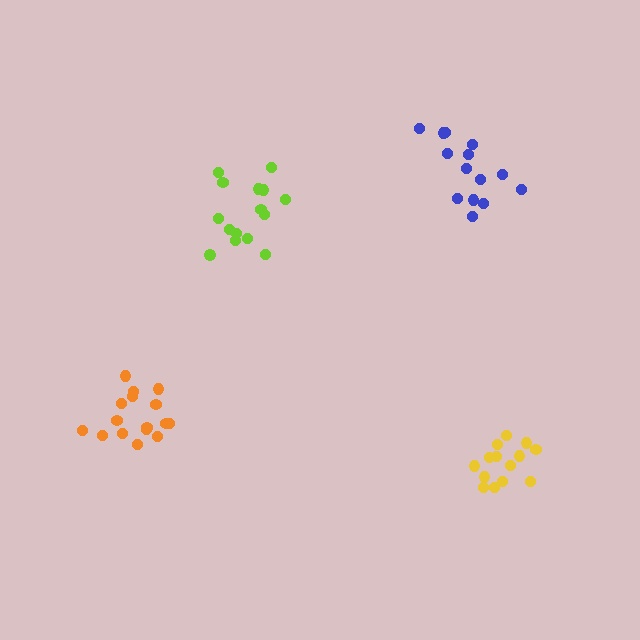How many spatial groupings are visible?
There are 4 spatial groupings.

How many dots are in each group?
Group 1: 14 dots, Group 2: 15 dots, Group 3: 16 dots, Group 4: 14 dots (59 total).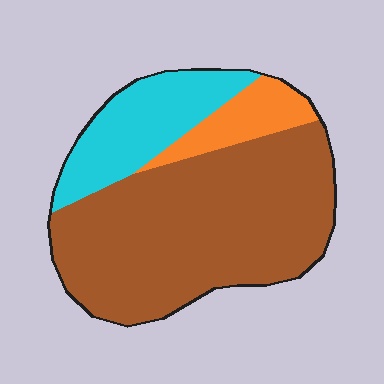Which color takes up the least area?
Orange, at roughly 10%.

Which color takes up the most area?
Brown, at roughly 65%.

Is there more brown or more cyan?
Brown.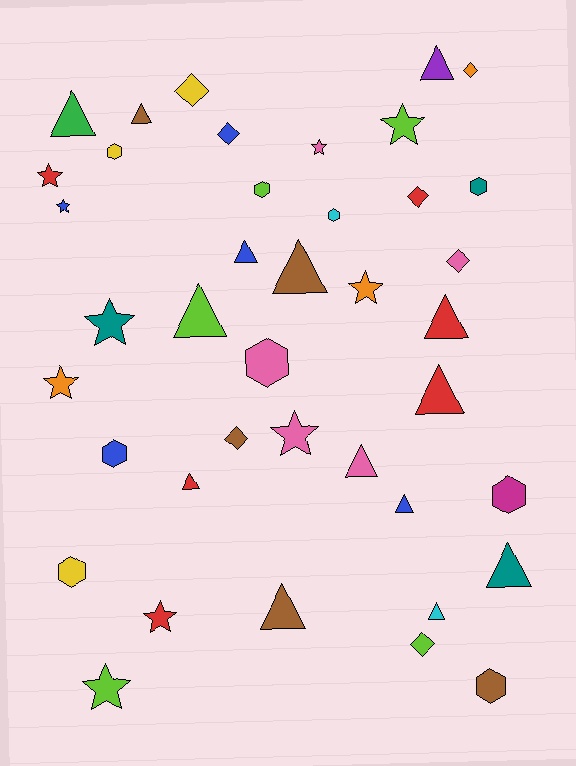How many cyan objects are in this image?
There are 2 cyan objects.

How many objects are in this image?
There are 40 objects.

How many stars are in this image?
There are 10 stars.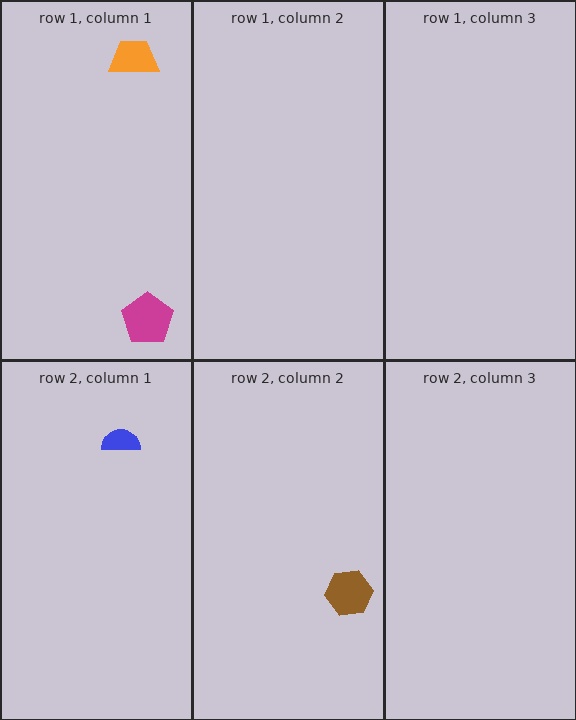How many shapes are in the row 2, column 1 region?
1.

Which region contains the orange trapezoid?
The row 1, column 1 region.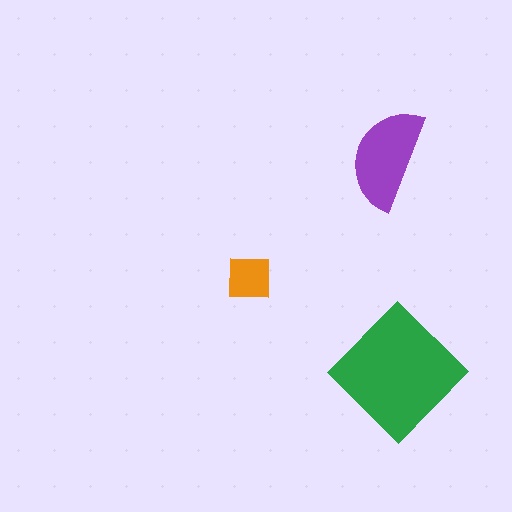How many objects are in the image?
There are 3 objects in the image.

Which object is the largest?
The green diamond.